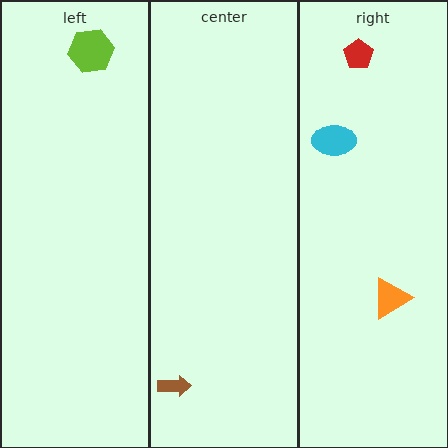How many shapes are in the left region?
1.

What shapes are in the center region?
The brown arrow.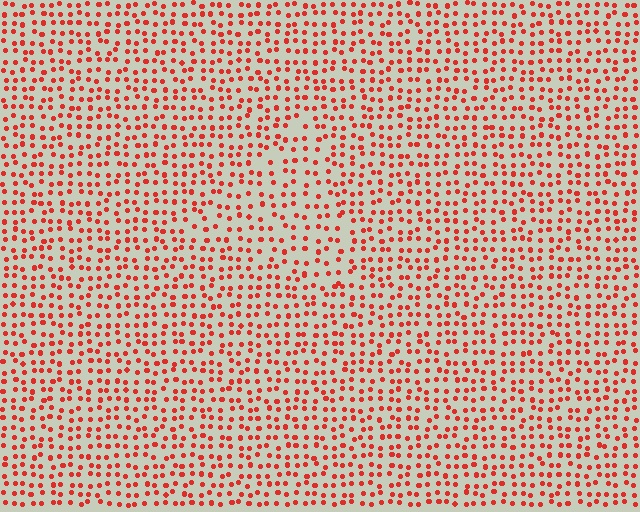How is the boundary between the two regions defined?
The boundary is defined by a change in element density (approximately 1.4x ratio). All elements are the same color, size, and shape.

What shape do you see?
I see a triangle.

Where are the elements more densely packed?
The elements are more densely packed outside the triangle boundary.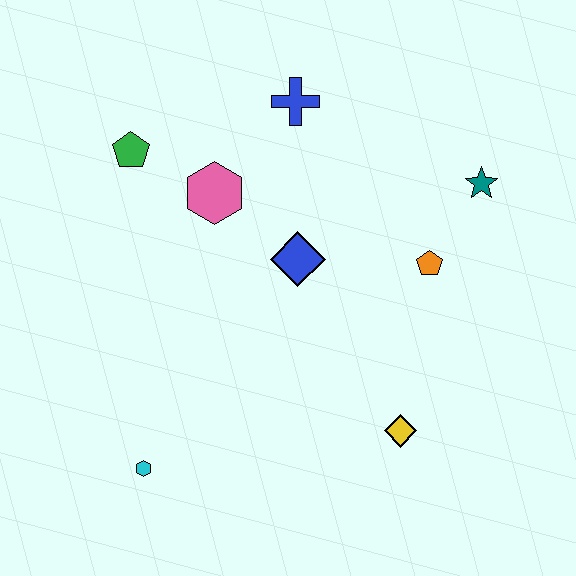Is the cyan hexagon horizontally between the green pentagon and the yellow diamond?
Yes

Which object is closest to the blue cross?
The pink hexagon is closest to the blue cross.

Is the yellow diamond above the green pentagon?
No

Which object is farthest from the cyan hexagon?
The teal star is farthest from the cyan hexagon.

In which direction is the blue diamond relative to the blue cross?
The blue diamond is below the blue cross.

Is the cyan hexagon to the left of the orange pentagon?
Yes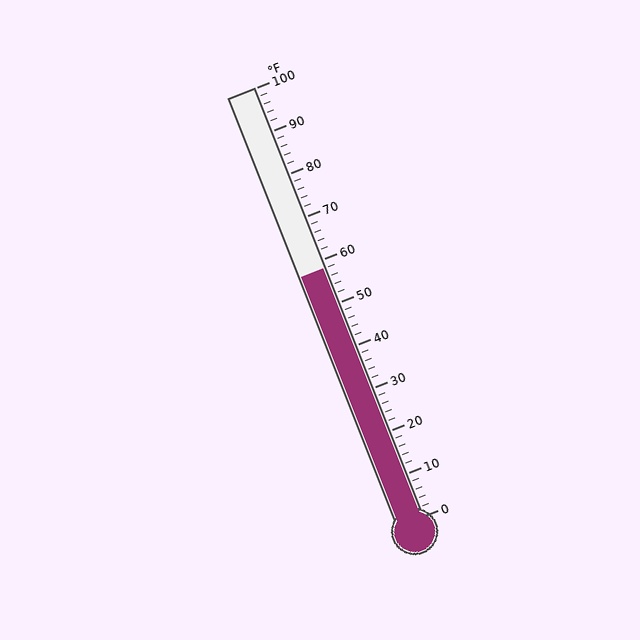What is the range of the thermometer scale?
The thermometer scale ranges from 0°F to 100°F.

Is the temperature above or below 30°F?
The temperature is above 30°F.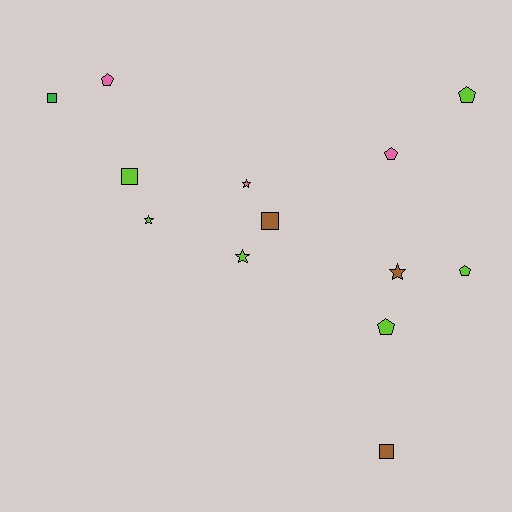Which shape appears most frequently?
Pentagon, with 5 objects.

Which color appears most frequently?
Lime, with 6 objects.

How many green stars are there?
There are no green stars.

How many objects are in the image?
There are 13 objects.